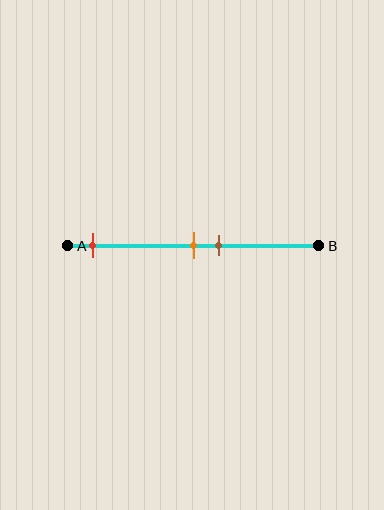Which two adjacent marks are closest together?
The orange and brown marks are the closest adjacent pair.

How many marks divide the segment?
There are 3 marks dividing the segment.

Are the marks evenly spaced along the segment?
No, the marks are not evenly spaced.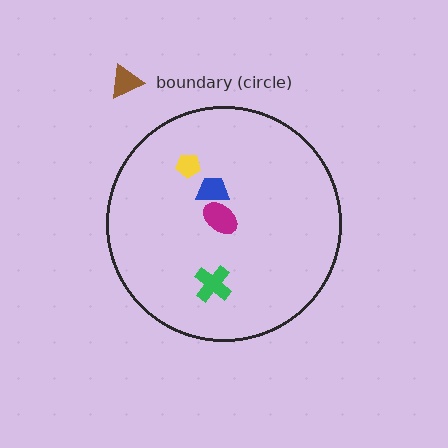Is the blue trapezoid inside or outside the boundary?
Inside.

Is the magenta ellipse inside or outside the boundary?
Inside.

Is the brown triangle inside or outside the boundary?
Outside.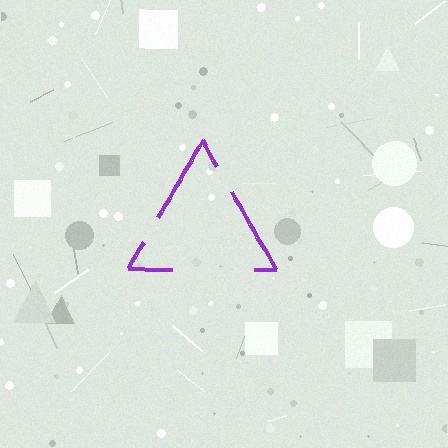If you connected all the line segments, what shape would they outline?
They would outline a triangle.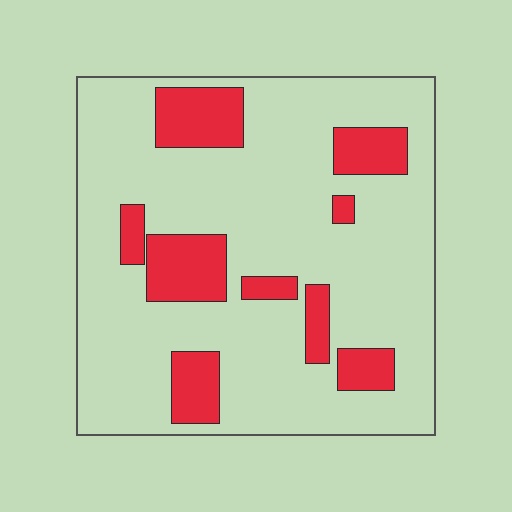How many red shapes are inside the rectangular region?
9.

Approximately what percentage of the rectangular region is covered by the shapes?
Approximately 20%.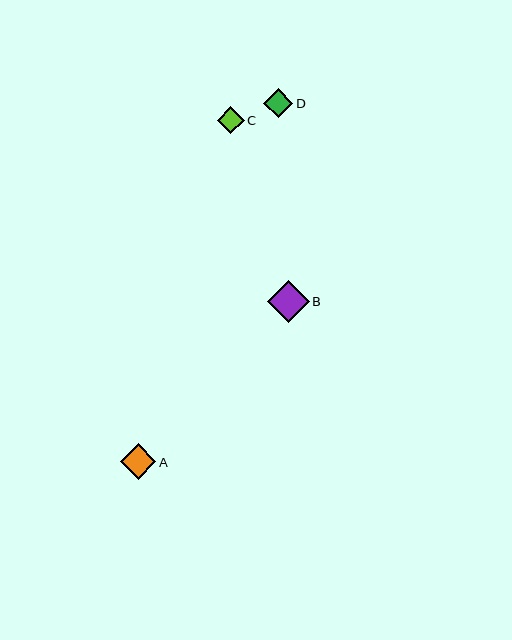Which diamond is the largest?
Diamond B is the largest with a size of approximately 42 pixels.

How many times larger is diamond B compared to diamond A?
Diamond B is approximately 1.2 times the size of diamond A.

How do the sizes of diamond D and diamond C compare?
Diamond D and diamond C are approximately the same size.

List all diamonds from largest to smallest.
From largest to smallest: B, A, D, C.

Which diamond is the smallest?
Diamond C is the smallest with a size of approximately 27 pixels.